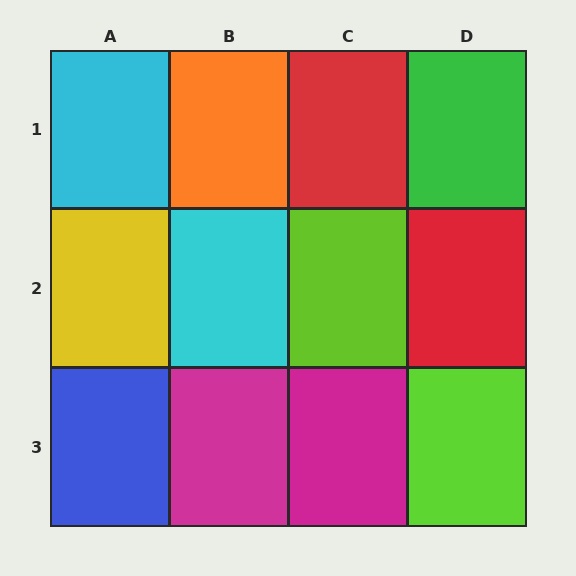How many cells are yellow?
1 cell is yellow.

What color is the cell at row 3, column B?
Magenta.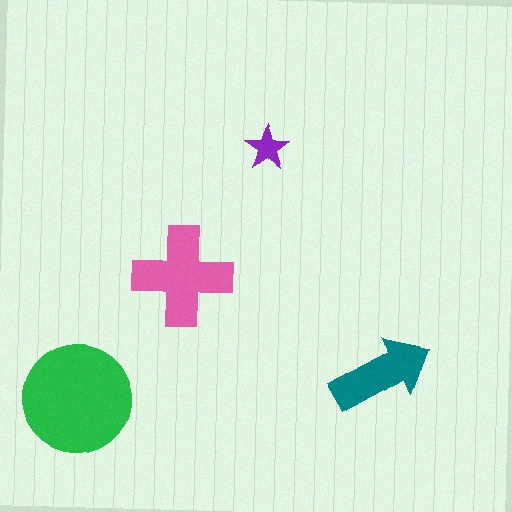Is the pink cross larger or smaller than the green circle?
Smaller.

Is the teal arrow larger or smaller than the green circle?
Smaller.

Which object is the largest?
The green circle.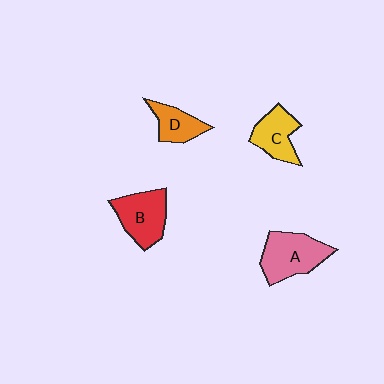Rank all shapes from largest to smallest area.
From largest to smallest: A (pink), B (red), C (yellow), D (orange).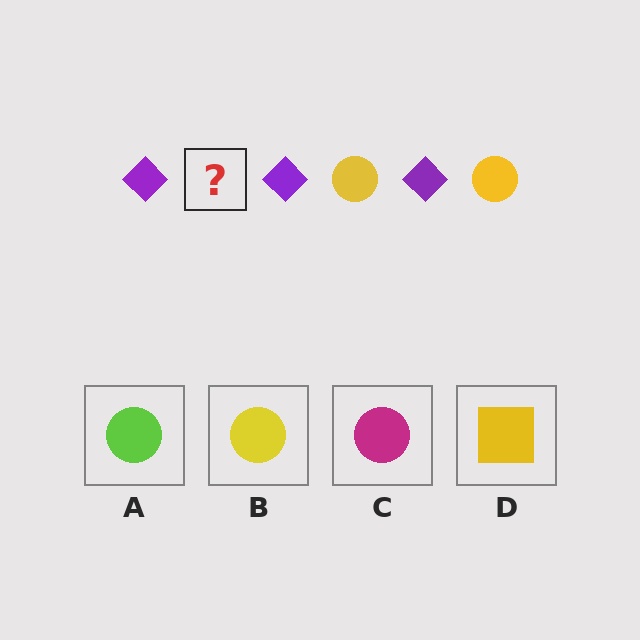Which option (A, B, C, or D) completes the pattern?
B.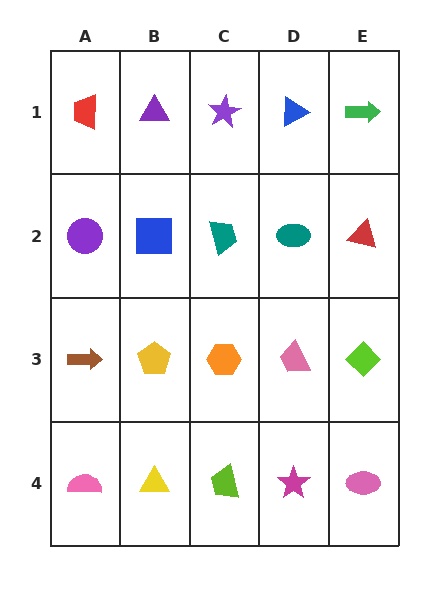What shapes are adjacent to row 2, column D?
A blue triangle (row 1, column D), a pink trapezoid (row 3, column D), a teal trapezoid (row 2, column C), a red triangle (row 2, column E).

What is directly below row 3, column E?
A pink ellipse.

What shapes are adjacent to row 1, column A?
A purple circle (row 2, column A), a purple triangle (row 1, column B).